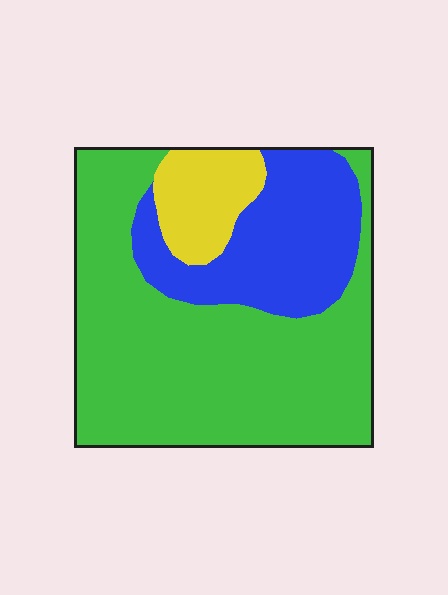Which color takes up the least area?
Yellow, at roughly 10%.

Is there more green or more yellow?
Green.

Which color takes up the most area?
Green, at roughly 65%.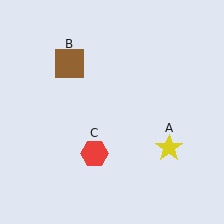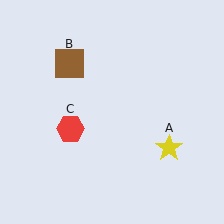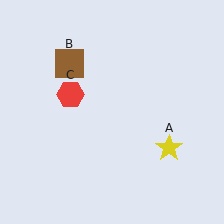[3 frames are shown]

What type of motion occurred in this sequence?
The red hexagon (object C) rotated clockwise around the center of the scene.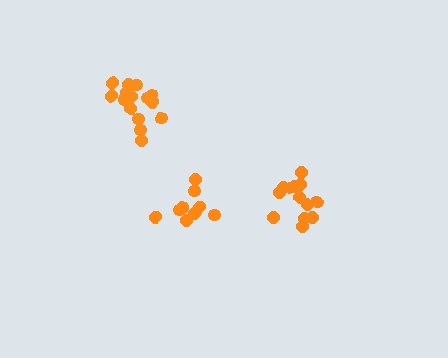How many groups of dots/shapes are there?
There are 3 groups.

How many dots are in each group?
Group 1: 16 dots, Group 2: 13 dots, Group 3: 10 dots (39 total).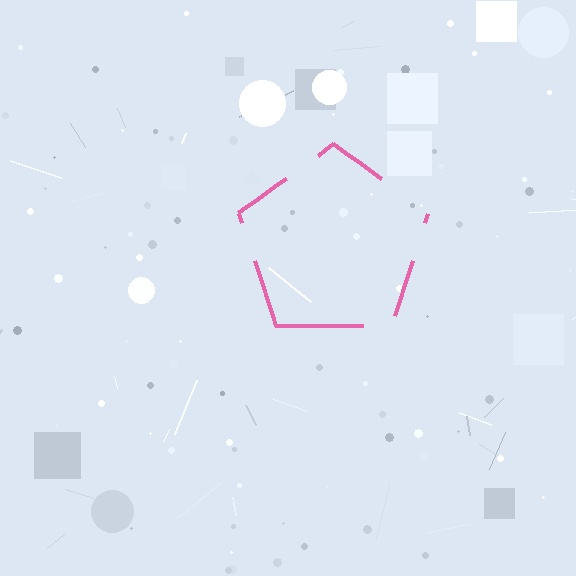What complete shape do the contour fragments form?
The contour fragments form a pentagon.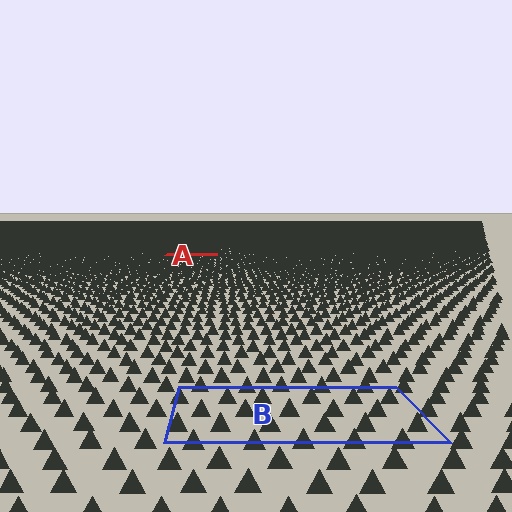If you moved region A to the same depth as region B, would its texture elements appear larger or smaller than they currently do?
They would appear larger. At a closer depth, the same texture elements are projected at a bigger on-screen size.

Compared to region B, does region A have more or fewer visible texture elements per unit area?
Region A has more texture elements per unit area — they are packed more densely because it is farther away.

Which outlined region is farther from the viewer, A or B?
Region A is farther from the viewer — the texture elements inside it appear smaller and more densely packed.